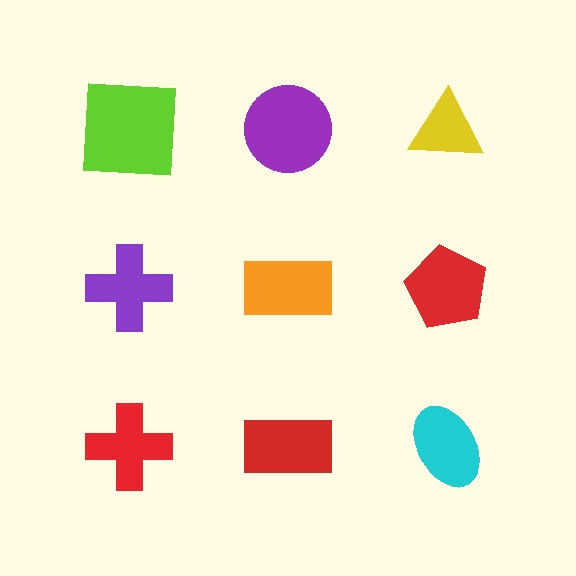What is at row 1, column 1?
A lime square.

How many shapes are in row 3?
3 shapes.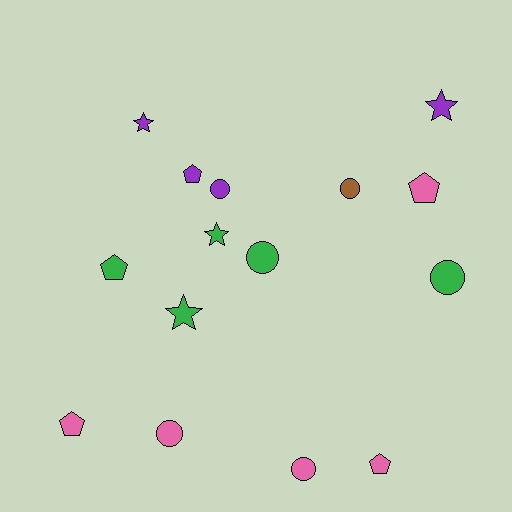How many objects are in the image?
There are 15 objects.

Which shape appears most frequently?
Circle, with 6 objects.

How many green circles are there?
There are 2 green circles.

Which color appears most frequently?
Pink, with 5 objects.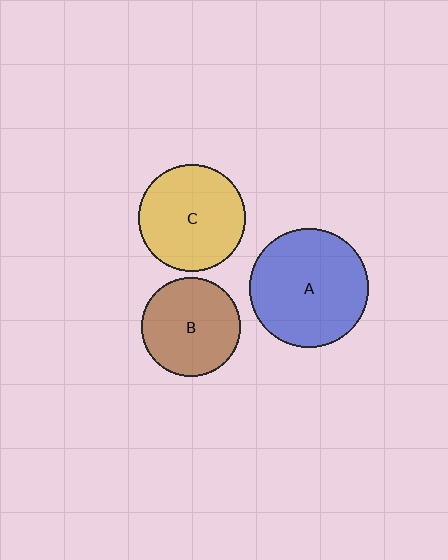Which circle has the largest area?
Circle A (blue).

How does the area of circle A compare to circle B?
Approximately 1.4 times.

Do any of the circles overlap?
No, none of the circles overlap.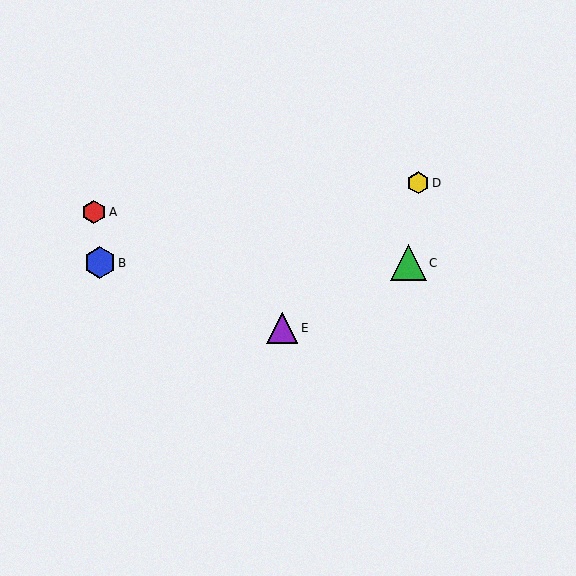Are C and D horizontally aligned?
No, C is at y≈263 and D is at y≈183.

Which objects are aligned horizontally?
Objects B, C are aligned horizontally.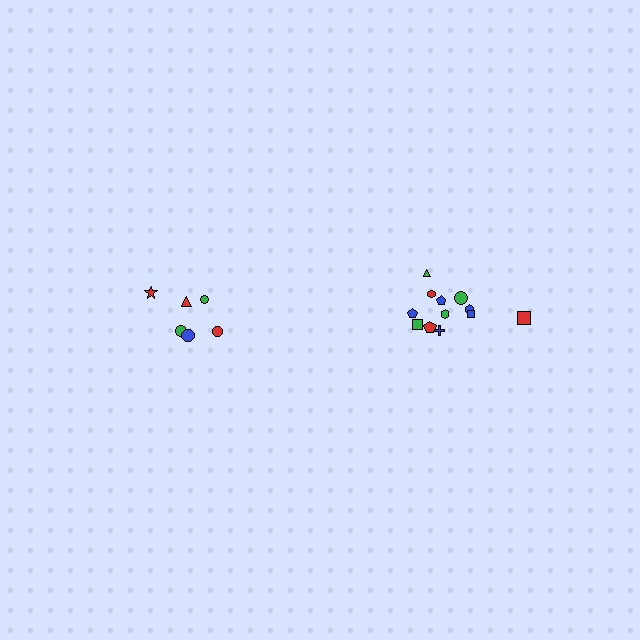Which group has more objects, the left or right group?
The right group.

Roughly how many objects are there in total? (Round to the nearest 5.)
Roughly 20 objects in total.